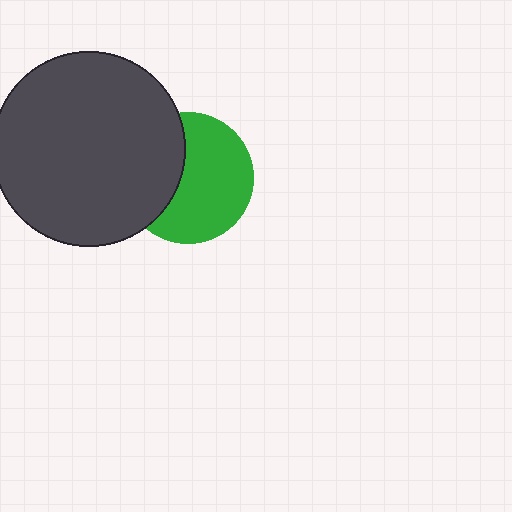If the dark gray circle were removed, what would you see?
You would see the complete green circle.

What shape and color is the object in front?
The object in front is a dark gray circle.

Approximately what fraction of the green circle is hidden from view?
Roughly 37% of the green circle is hidden behind the dark gray circle.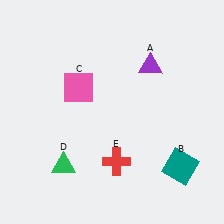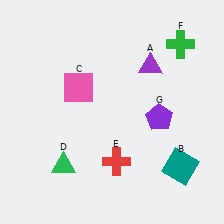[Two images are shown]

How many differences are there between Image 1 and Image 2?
There are 2 differences between the two images.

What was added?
A green cross (F), a purple pentagon (G) were added in Image 2.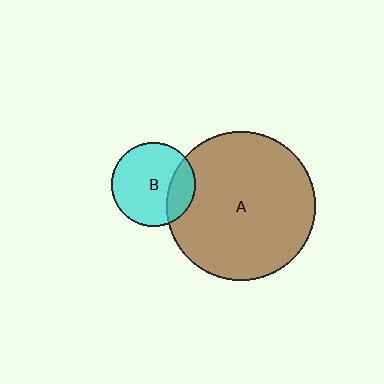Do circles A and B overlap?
Yes.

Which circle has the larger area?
Circle A (brown).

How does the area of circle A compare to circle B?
Approximately 3.2 times.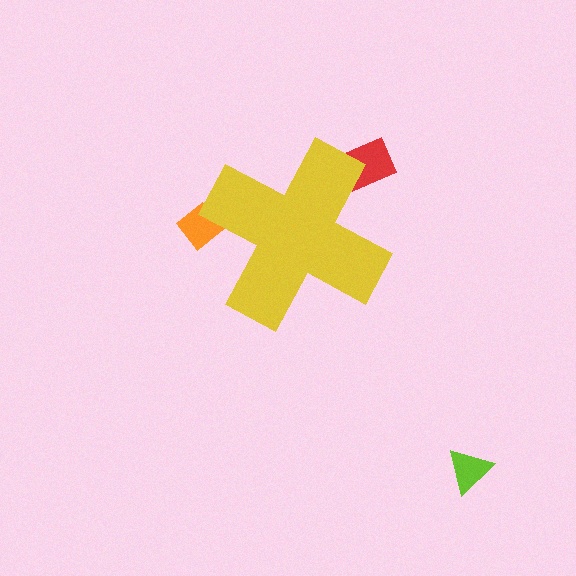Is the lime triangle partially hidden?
No, the lime triangle is fully visible.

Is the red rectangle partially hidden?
Yes, the red rectangle is partially hidden behind the yellow cross.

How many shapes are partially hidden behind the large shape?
2 shapes are partially hidden.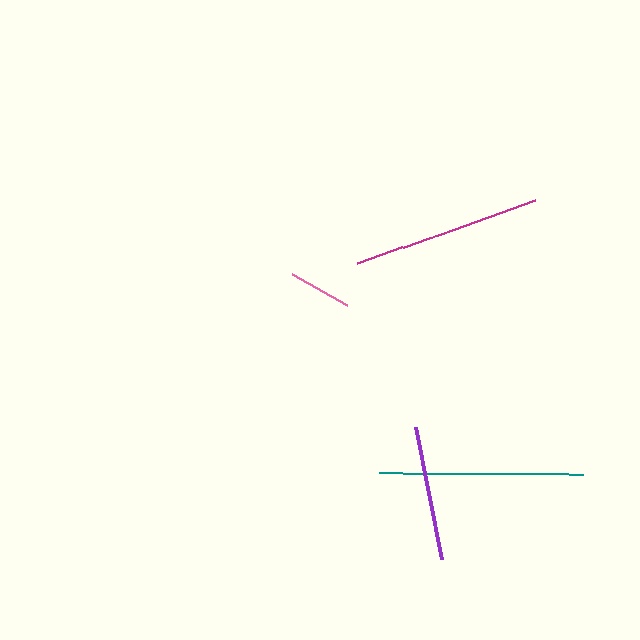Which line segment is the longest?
The teal line is the longest at approximately 204 pixels.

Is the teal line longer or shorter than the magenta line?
The teal line is longer than the magenta line.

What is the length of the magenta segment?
The magenta segment is approximately 188 pixels long.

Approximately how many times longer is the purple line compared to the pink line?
The purple line is approximately 2.1 times the length of the pink line.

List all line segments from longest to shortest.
From longest to shortest: teal, magenta, purple, pink.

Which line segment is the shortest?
The pink line is the shortest at approximately 63 pixels.